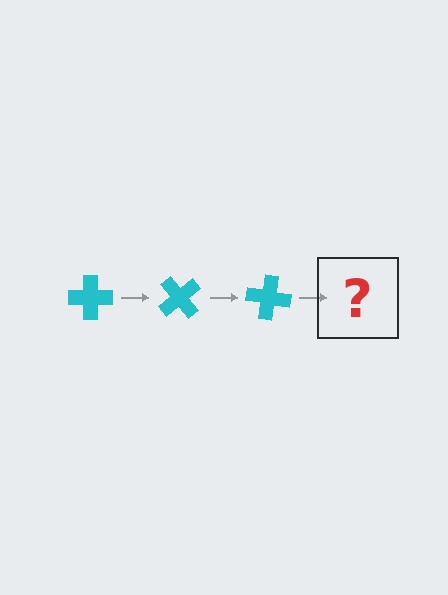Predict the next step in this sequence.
The next step is a cyan cross rotated 150 degrees.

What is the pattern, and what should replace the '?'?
The pattern is that the cross rotates 50 degrees each step. The '?' should be a cyan cross rotated 150 degrees.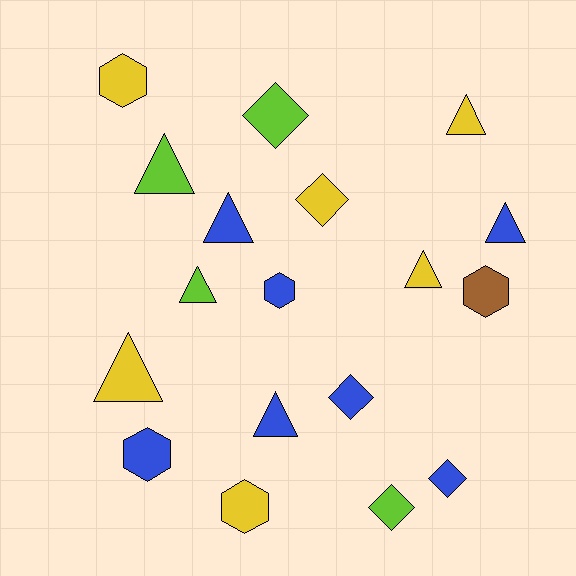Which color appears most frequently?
Blue, with 7 objects.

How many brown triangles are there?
There are no brown triangles.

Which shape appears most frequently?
Triangle, with 8 objects.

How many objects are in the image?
There are 18 objects.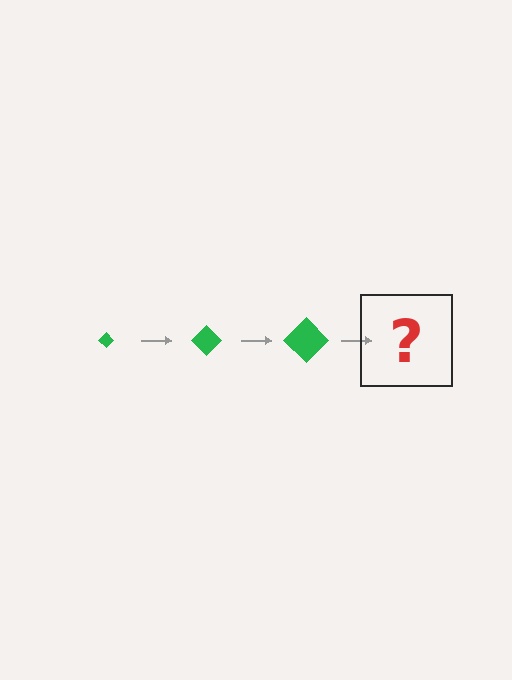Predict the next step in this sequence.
The next step is a green diamond, larger than the previous one.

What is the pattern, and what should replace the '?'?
The pattern is that the diamond gets progressively larger each step. The '?' should be a green diamond, larger than the previous one.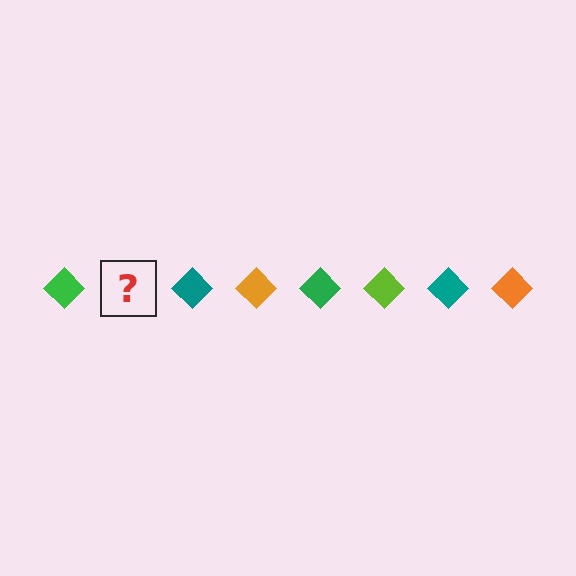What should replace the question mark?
The question mark should be replaced with a lime diamond.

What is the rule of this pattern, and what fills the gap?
The rule is that the pattern cycles through green, lime, teal, orange diamonds. The gap should be filled with a lime diamond.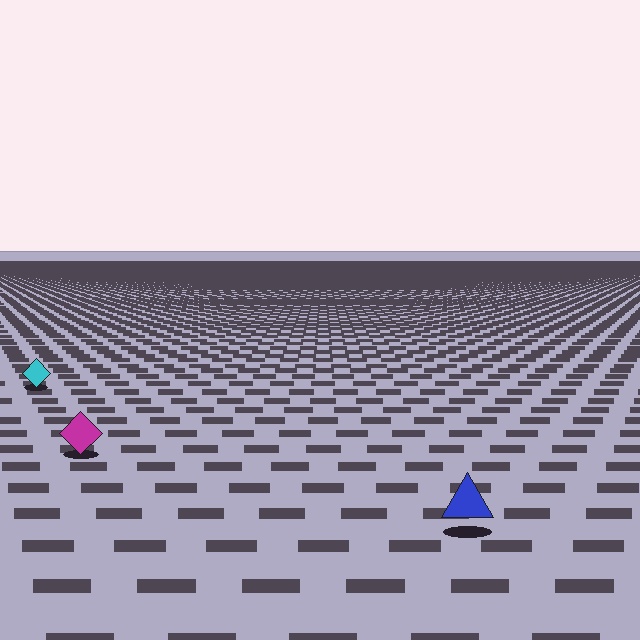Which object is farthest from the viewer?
The cyan diamond is farthest from the viewer. It appears smaller and the ground texture around it is denser.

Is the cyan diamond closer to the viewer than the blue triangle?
No. The blue triangle is closer — you can tell from the texture gradient: the ground texture is coarser near it.